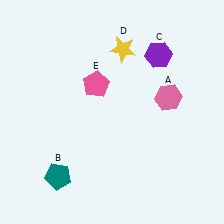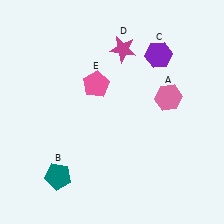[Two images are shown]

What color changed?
The star (D) changed from yellow in Image 1 to magenta in Image 2.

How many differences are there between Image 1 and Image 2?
There is 1 difference between the two images.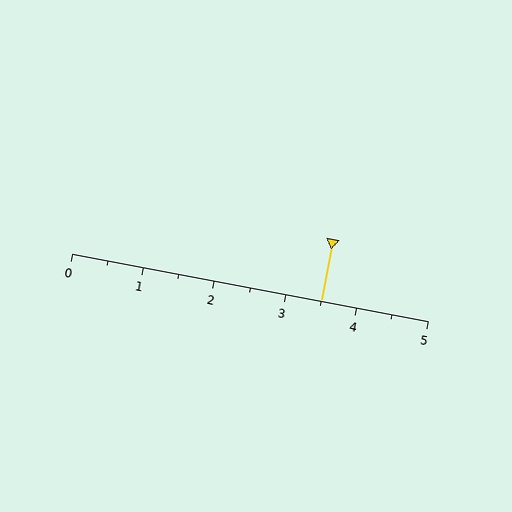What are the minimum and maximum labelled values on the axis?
The axis runs from 0 to 5.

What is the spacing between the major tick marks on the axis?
The major ticks are spaced 1 apart.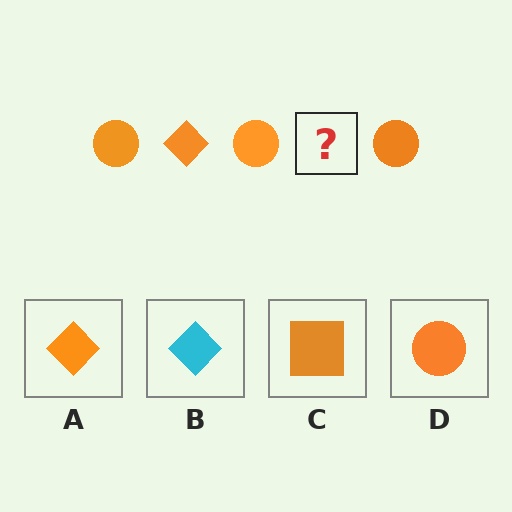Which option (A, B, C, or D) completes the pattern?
A.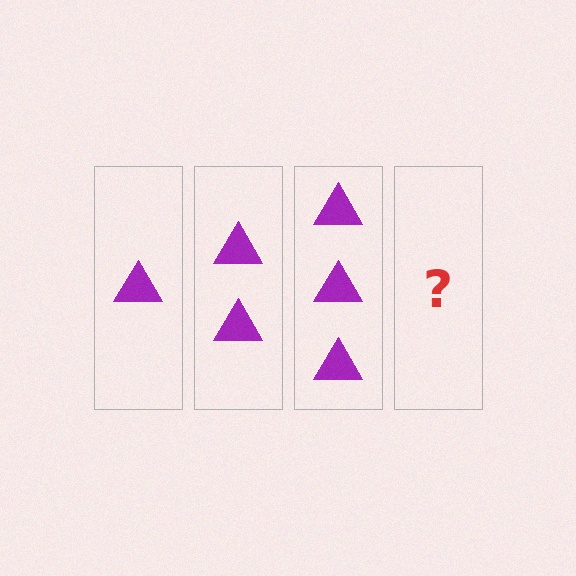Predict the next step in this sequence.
The next step is 4 triangles.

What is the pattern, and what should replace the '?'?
The pattern is that each step adds one more triangle. The '?' should be 4 triangles.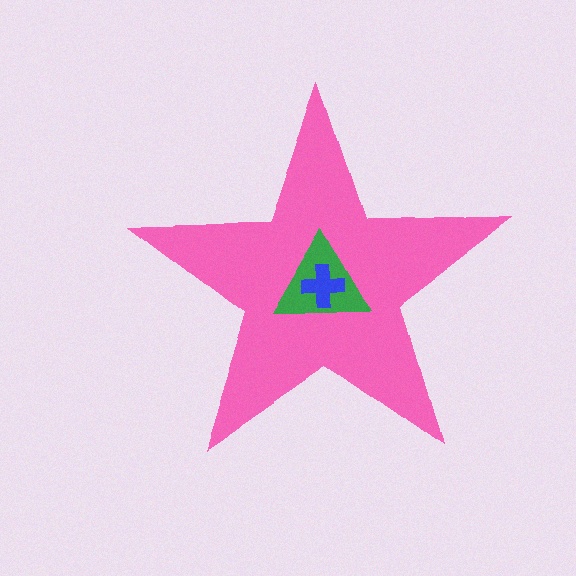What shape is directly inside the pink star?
The green triangle.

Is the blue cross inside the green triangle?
Yes.